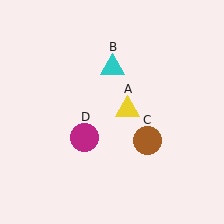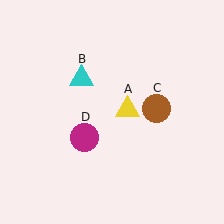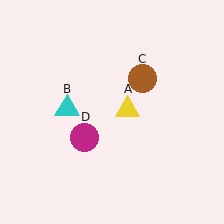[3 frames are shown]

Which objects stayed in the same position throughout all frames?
Yellow triangle (object A) and magenta circle (object D) remained stationary.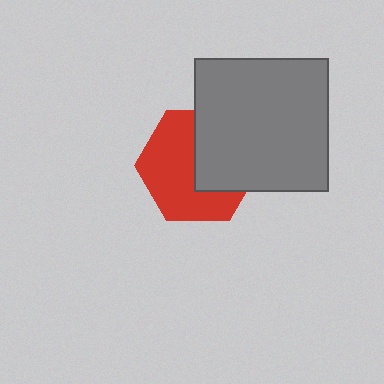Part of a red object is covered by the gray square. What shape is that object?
It is a hexagon.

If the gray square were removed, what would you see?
You would see the complete red hexagon.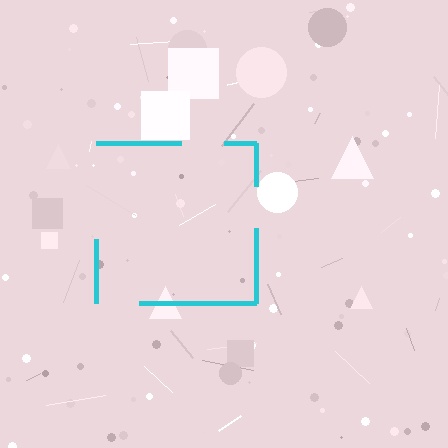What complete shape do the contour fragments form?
The contour fragments form a square.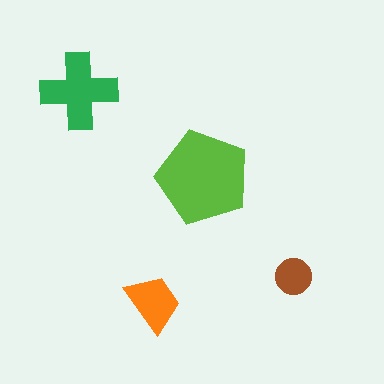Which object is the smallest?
The brown circle.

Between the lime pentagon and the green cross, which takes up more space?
The lime pentagon.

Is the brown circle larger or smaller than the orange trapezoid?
Smaller.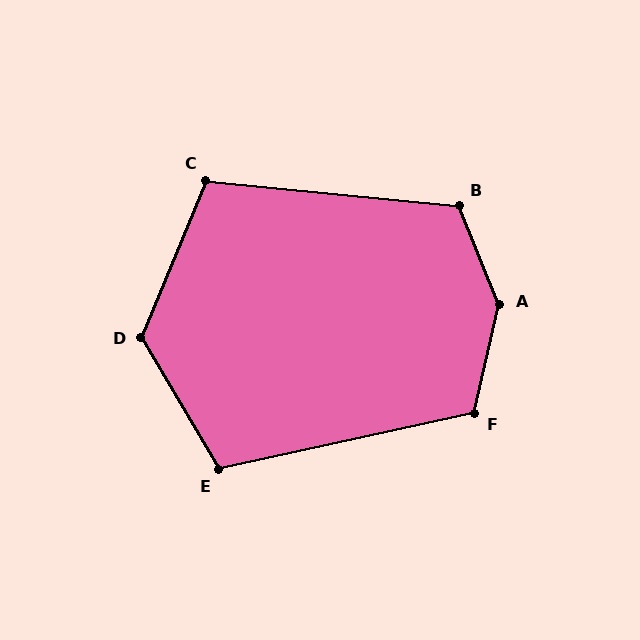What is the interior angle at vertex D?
Approximately 127 degrees (obtuse).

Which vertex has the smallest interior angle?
C, at approximately 107 degrees.